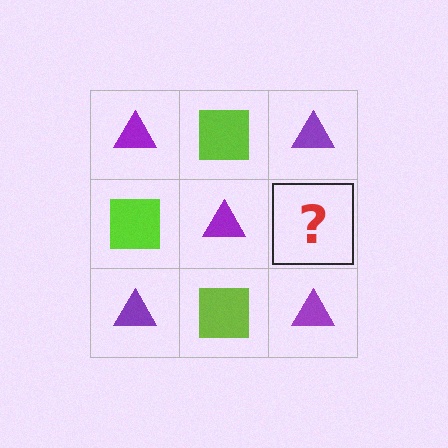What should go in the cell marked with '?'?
The missing cell should contain a lime square.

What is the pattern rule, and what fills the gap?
The rule is that it alternates purple triangle and lime square in a checkerboard pattern. The gap should be filled with a lime square.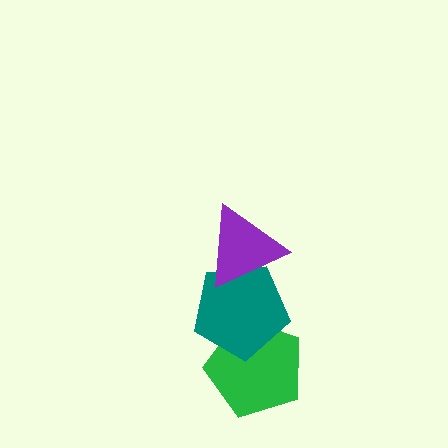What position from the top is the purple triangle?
The purple triangle is 1st from the top.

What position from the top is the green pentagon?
The green pentagon is 3rd from the top.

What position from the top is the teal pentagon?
The teal pentagon is 2nd from the top.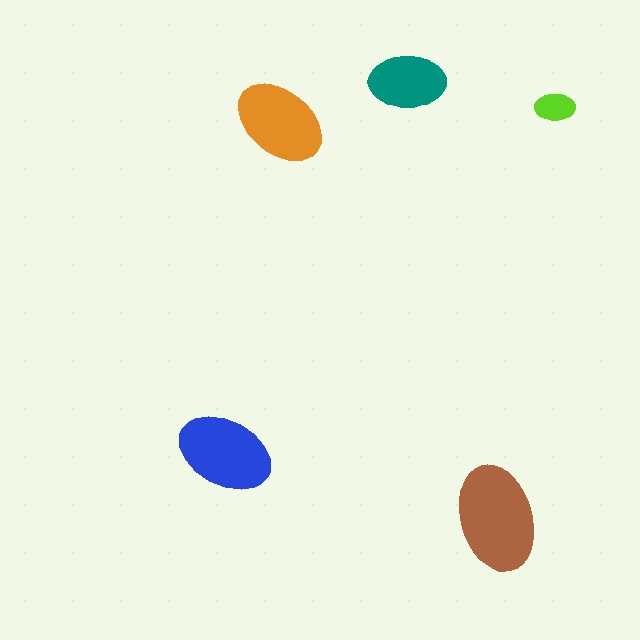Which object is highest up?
The teal ellipse is topmost.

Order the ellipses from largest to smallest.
the brown one, the blue one, the orange one, the teal one, the lime one.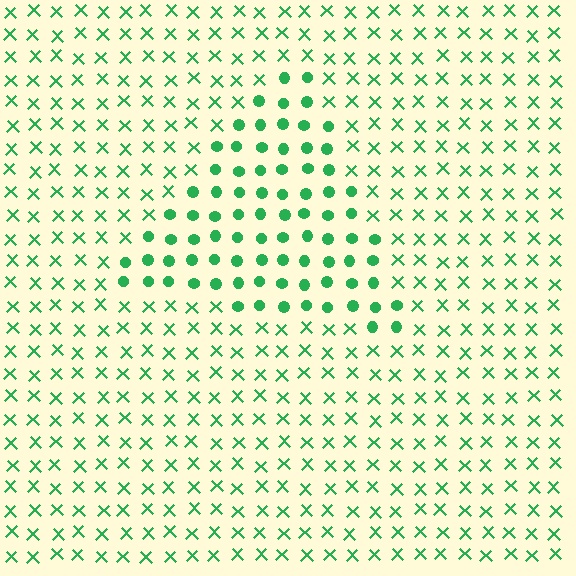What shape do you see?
I see a triangle.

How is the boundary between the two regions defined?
The boundary is defined by a change in element shape: circles inside vs. X marks outside. All elements share the same color and spacing.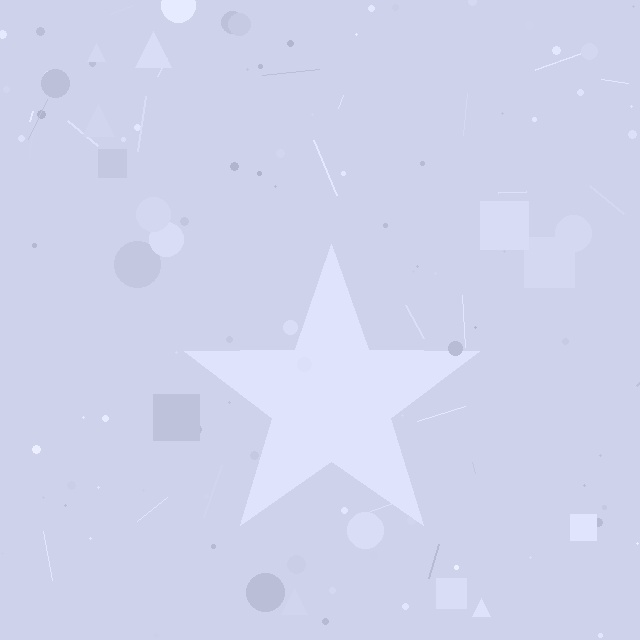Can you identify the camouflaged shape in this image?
The camouflaged shape is a star.